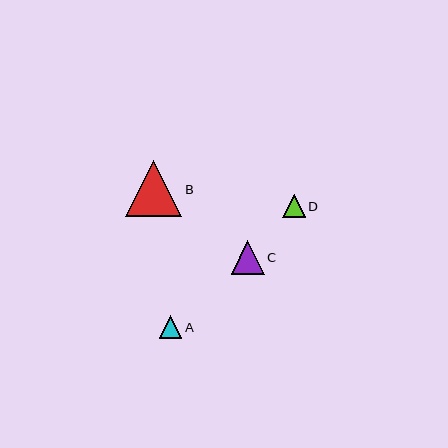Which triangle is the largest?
Triangle B is the largest with a size of approximately 56 pixels.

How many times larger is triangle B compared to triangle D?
Triangle B is approximately 2.5 times the size of triangle D.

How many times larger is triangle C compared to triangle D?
Triangle C is approximately 1.5 times the size of triangle D.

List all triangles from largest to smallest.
From largest to smallest: B, C, A, D.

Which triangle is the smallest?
Triangle D is the smallest with a size of approximately 22 pixels.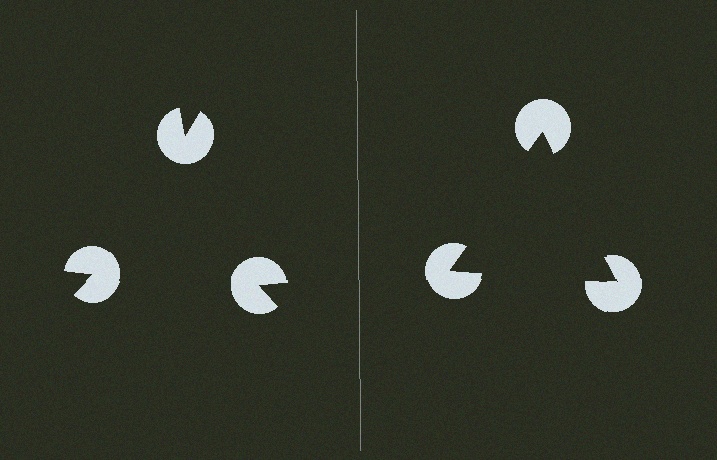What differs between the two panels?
The pac-man discs are positioned identically on both sides; only the wedge orientations differ. On the right they align to a triangle; on the left they are misaligned.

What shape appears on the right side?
An illusory triangle.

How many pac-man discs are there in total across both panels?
6 — 3 on each side.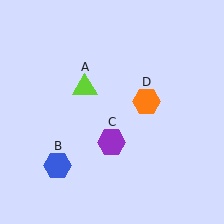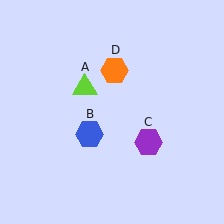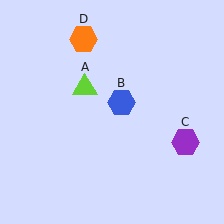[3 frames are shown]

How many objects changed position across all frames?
3 objects changed position: blue hexagon (object B), purple hexagon (object C), orange hexagon (object D).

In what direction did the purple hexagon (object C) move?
The purple hexagon (object C) moved right.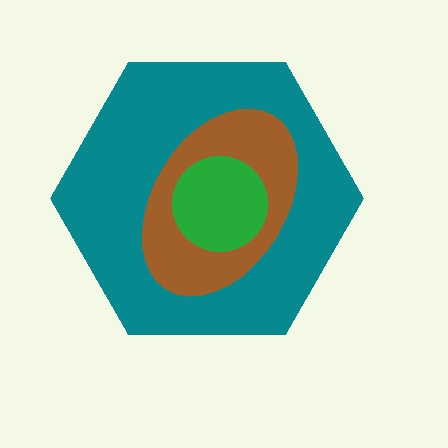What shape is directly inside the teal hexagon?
The brown ellipse.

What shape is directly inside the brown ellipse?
The green circle.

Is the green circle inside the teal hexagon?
Yes.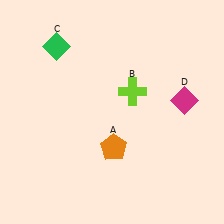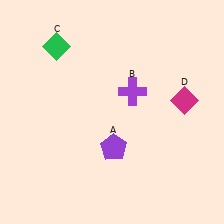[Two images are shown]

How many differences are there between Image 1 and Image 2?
There are 2 differences between the two images.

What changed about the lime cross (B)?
In Image 1, B is lime. In Image 2, it changed to purple.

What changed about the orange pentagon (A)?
In Image 1, A is orange. In Image 2, it changed to purple.